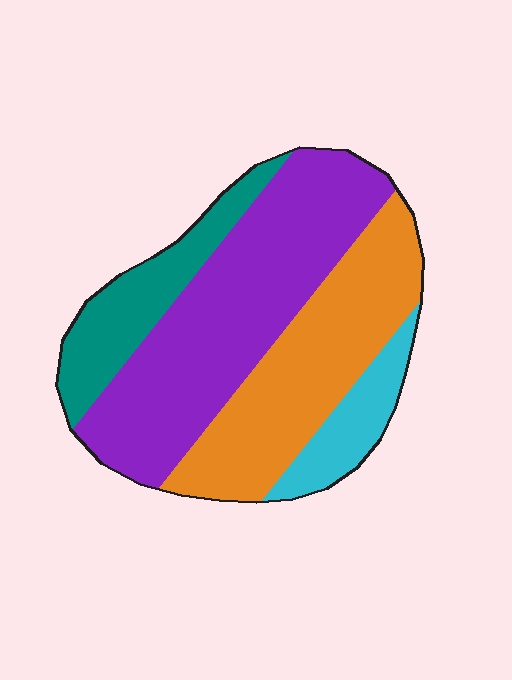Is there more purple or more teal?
Purple.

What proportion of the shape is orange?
Orange takes up between a quarter and a half of the shape.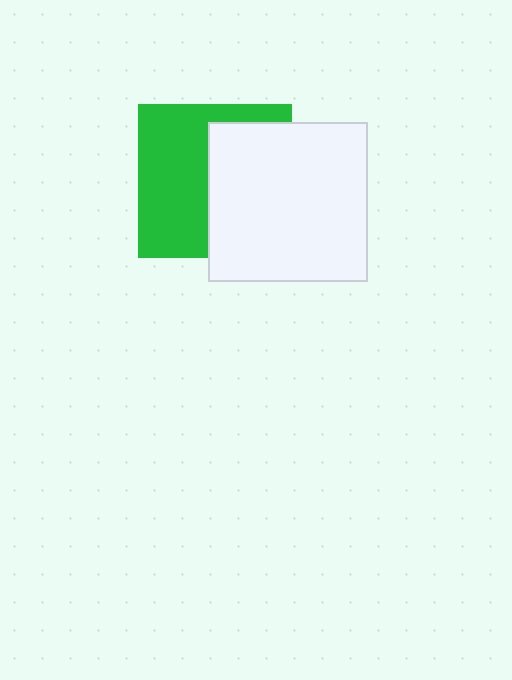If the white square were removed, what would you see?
You would see the complete green square.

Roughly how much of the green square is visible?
About half of it is visible (roughly 52%).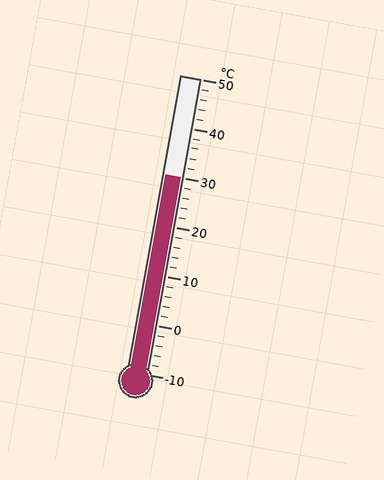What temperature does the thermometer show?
The thermometer shows approximately 30°C.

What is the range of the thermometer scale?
The thermometer scale ranges from -10°C to 50°C.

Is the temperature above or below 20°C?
The temperature is above 20°C.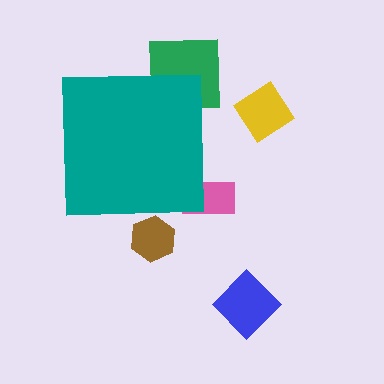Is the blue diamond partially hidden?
No, the blue diamond is fully visible.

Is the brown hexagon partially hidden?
Yes, the brown hexagon is partially hidden behind the teal square.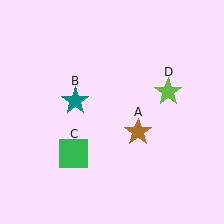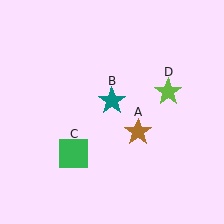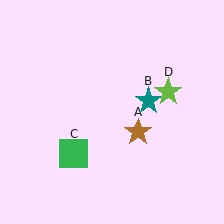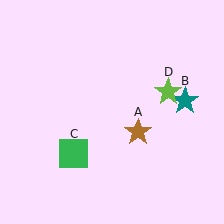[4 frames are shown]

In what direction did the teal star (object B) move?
The teal star (object B) moved right.